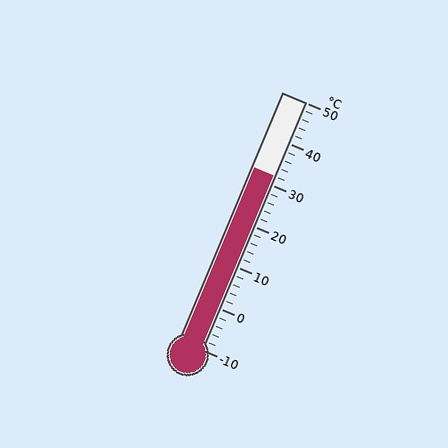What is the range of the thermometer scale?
The thermometer scale ranges from -10°C to 50°C.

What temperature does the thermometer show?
The thermometer shows approximately 32°C.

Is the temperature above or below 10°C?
The temperature is above 10°C.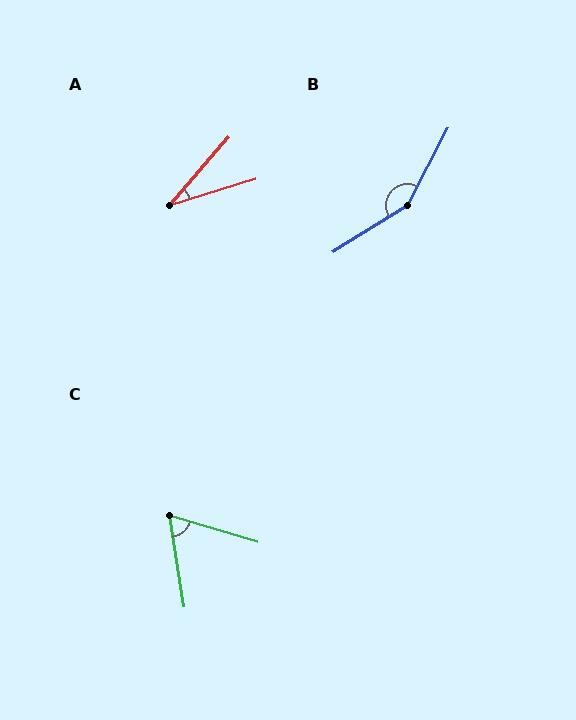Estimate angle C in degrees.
Approximately 64 degrees.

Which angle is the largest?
B, at approximately 150 degrees.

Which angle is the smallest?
A, at approximately 32 degrees.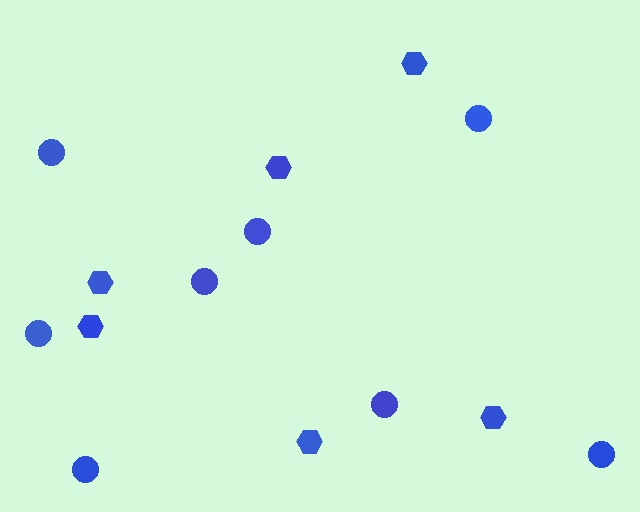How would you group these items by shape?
There are 2 groups: one group of hexagons (6) and one group of circles (8).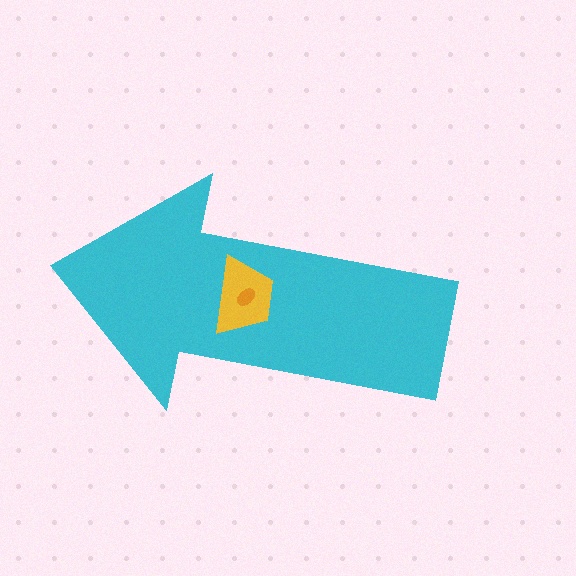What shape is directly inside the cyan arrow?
The yellow trapezoid.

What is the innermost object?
The orange ellipse.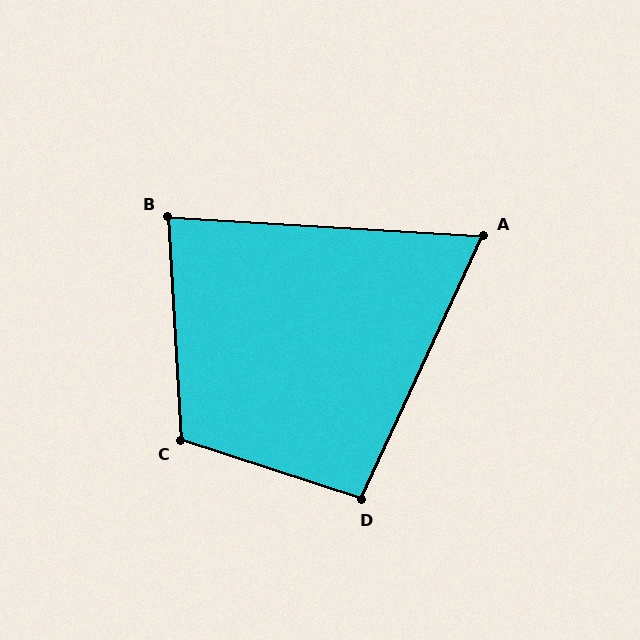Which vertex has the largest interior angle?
C, at approximately 111 degrees.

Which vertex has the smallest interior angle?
A, at approximately 69 degrees.